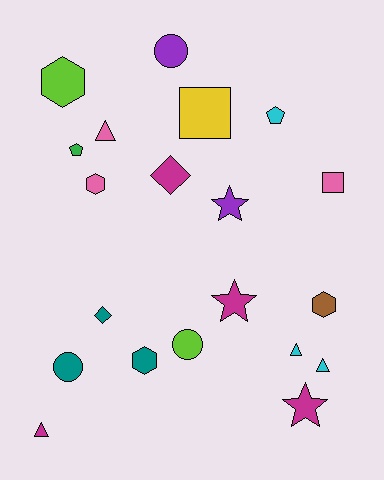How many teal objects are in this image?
There are 3 teal objects.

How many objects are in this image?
There are 20 objects.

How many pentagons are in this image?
There are 2 pentagons.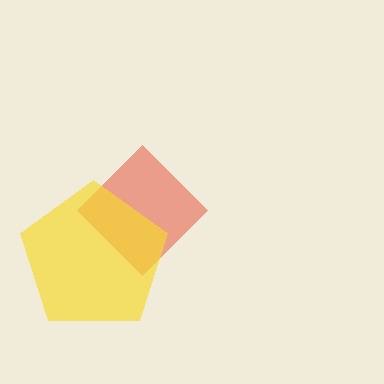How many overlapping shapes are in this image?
There are 2 overlapping shapes in the image.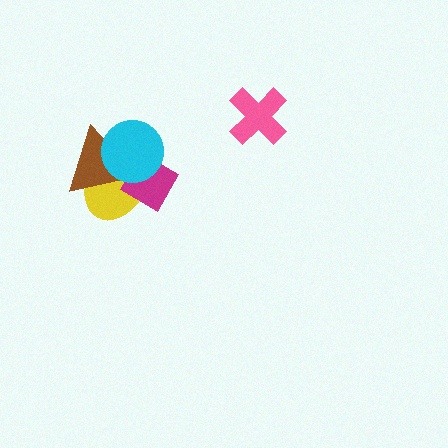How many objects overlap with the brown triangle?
3 objects overlap with the brown triangle.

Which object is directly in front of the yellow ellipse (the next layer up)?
The brown triangle is directly in front of the yellow ellipse.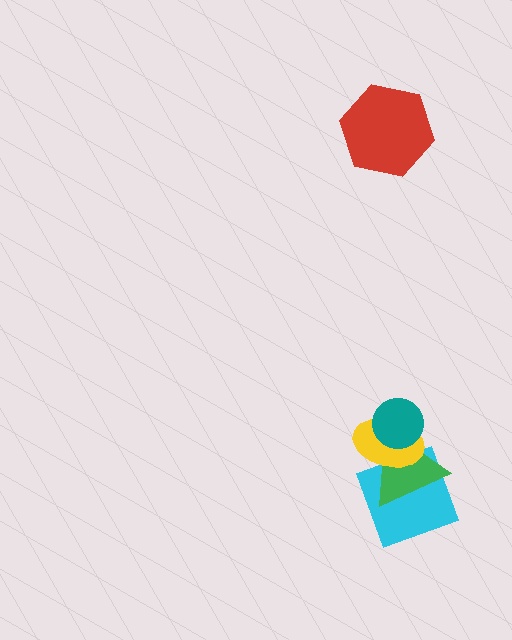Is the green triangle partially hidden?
Yes, it is partially covered by another shape.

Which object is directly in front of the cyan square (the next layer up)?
The green triangle is directly in front of the cyan square.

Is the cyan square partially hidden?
Yes, it is partially covered by another shape.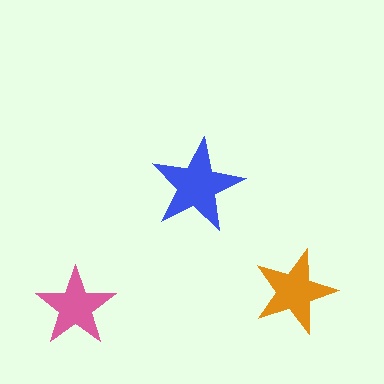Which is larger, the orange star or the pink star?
The orange one.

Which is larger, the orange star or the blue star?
The blue one.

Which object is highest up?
The blue star is topmost.